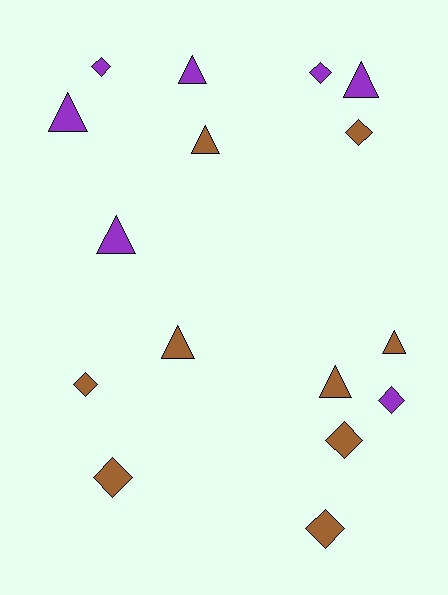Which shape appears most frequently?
Triangle, with 8 objects.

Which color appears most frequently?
Brown, with 9 objects.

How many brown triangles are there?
There are 4 brown triangles.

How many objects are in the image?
There are 16 objects.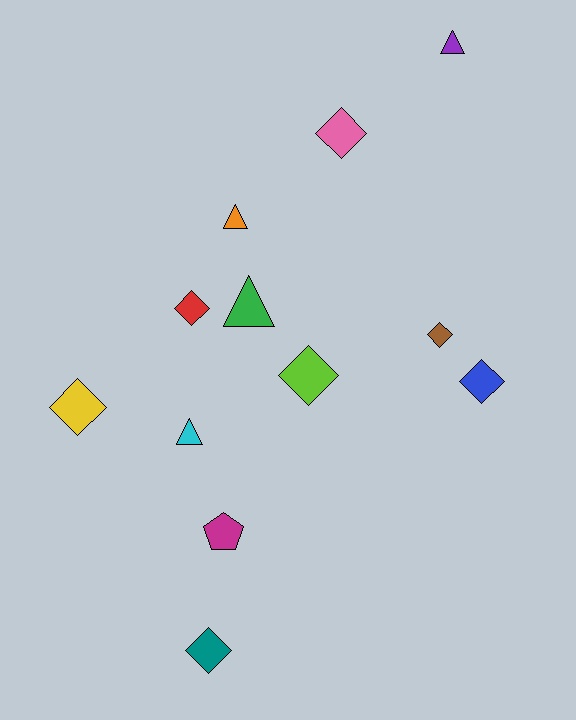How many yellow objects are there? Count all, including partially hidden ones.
There is 1 yellow object.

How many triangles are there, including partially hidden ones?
There are 4 triangles.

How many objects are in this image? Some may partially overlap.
There are 12 objects.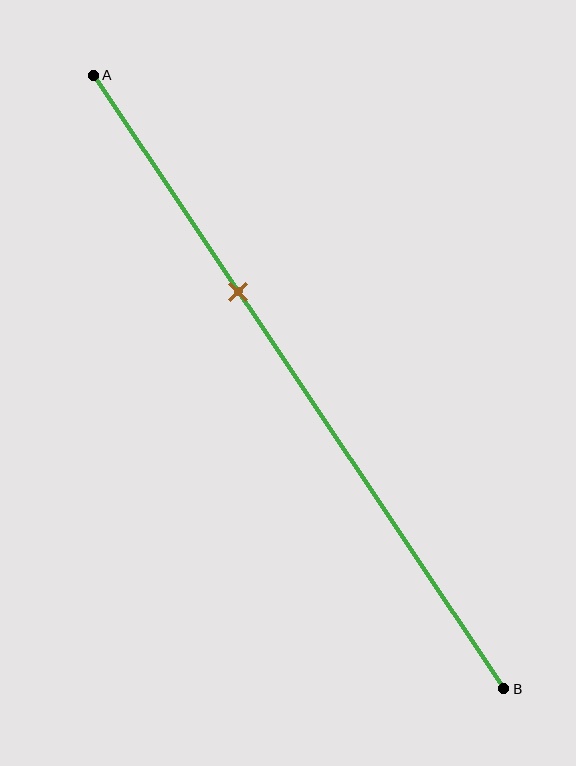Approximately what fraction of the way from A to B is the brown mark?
The brown mark is approximately 35% of the way from A to B.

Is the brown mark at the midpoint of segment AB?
No, the mark is at about 35% from A, not at the 50% midpoint.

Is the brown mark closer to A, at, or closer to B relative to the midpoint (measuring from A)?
The brown mark is closer to point A than the midpoint of segment AB.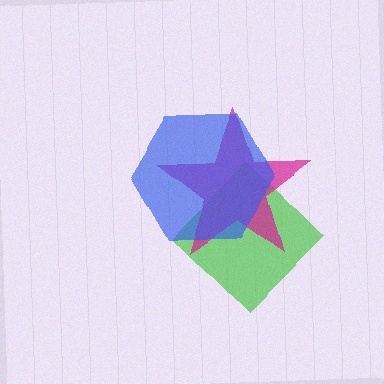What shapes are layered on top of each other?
The layered shapes are: a green diamond, a magenta star, a blue hexagon.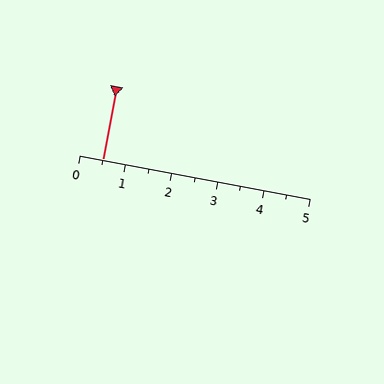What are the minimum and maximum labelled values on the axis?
The axis runs from 0 to 5.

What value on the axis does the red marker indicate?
The marker indicates approximately 0.5.